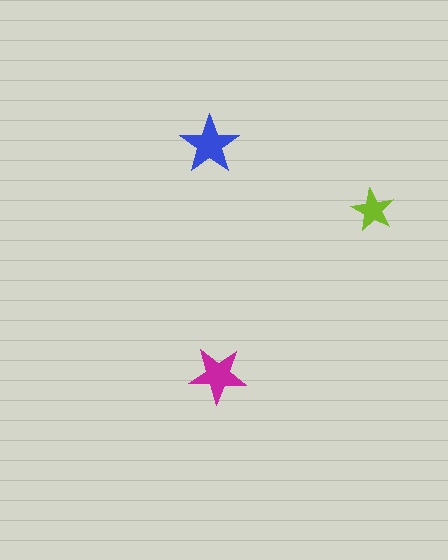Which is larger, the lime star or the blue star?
The blue one.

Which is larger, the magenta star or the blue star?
The blue one.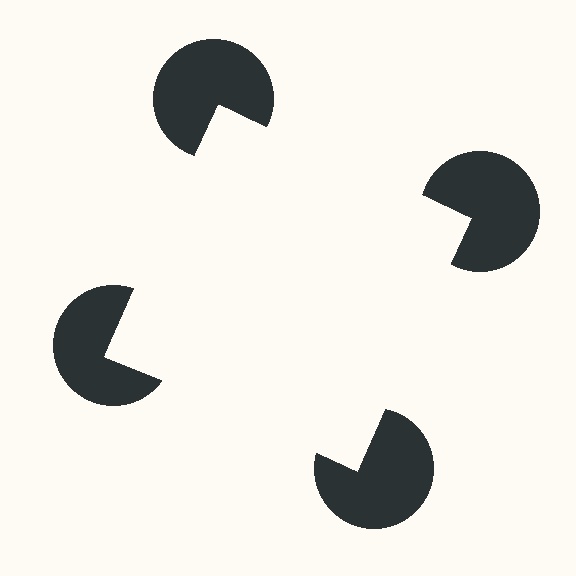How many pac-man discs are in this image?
There are 4 — one at each vertex of the illusory square.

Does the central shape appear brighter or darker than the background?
It typically appears slightly brighter than the background, even though no actual brightness change is drawn.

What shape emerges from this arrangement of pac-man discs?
An illusory square — its edges are inferred from the aligned wedge cuts in the pac-man discs, not physically drawn.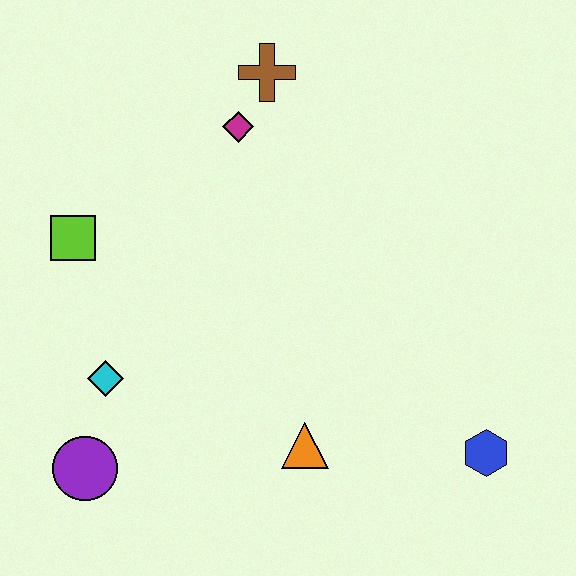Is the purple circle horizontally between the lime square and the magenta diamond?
Yes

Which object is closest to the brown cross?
The magenta diamond is closest to the brown cross.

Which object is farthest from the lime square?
The blue hexagon is farthest from the lime square.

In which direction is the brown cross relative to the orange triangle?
The brown cross is above the orange triangle.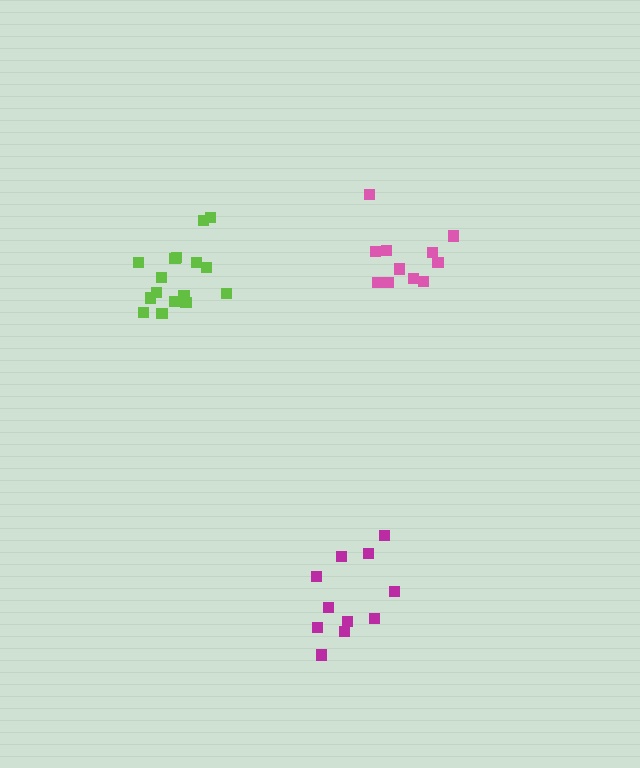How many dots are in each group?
Group 1: 16 dots, Group 2: 11 dots, Group 3: 11 dots (38 total).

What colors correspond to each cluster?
The clusters are colored: lime, magenta, pink.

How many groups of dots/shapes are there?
There are 3 groups.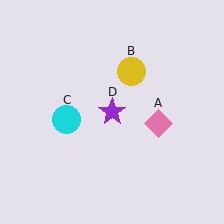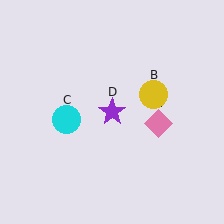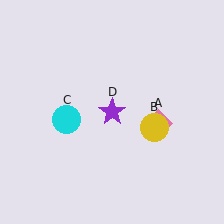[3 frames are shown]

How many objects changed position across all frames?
1 object changed position: yellow circle (object B).